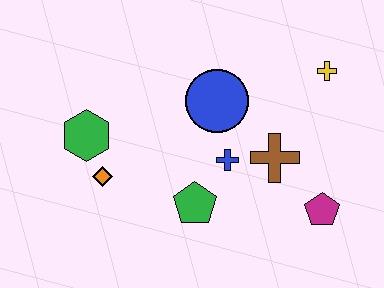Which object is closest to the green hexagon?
The orange diamond is closest to the green hexagon.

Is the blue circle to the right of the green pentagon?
Yes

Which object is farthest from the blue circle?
The magenta pentagon is farthest from the blue circle.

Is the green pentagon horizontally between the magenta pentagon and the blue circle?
No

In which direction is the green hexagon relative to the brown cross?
The green hexagon is to the left of the brown cross.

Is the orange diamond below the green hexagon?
Yes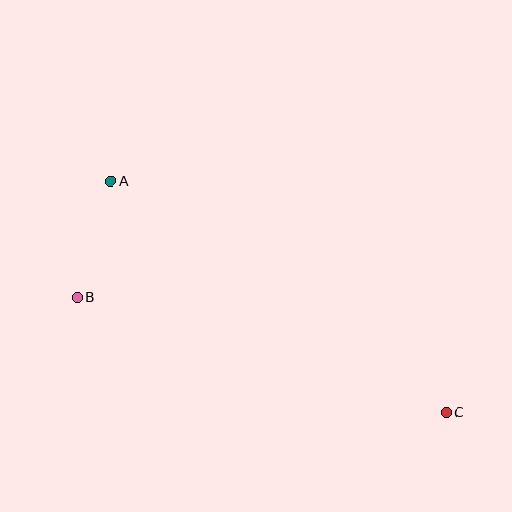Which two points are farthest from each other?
Points A and C are farthest from each other.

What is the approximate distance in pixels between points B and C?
The distance between B and C is approximately 386 pixels.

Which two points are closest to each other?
Points A and B are closest to each other.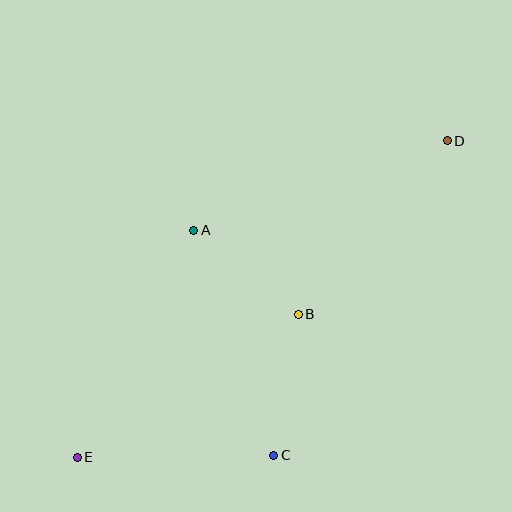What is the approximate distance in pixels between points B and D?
The distance between B and D is approximately 229 pixels.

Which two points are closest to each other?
Points A and B are closest to each other.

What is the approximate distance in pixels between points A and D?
The distance between A and D is approximately 269 pixels.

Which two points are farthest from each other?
Points D and E are farthest from each other.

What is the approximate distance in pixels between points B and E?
The distance between B and E is approximately 263 pixels.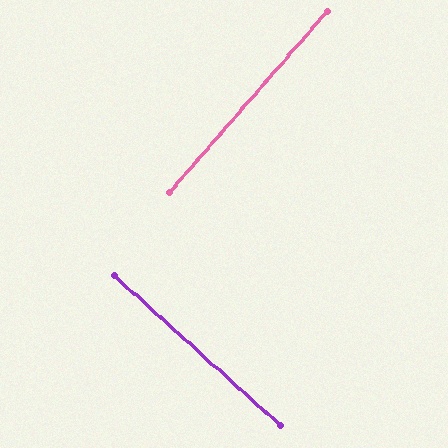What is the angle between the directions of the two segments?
Approximately 89 degrees.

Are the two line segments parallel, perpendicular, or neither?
Perpendicular — they meet at approximately 89°.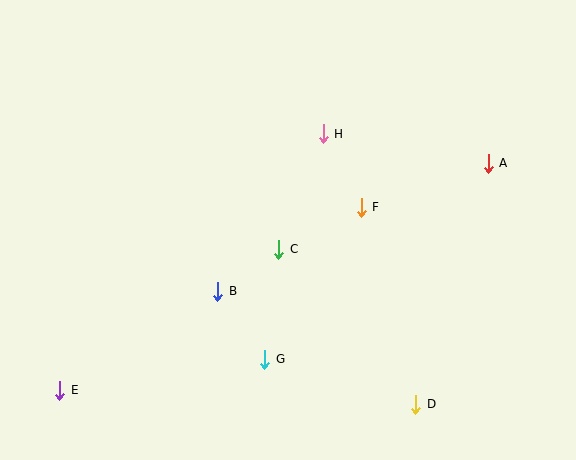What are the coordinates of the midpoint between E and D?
The midpoint between E and D is at (238, 397).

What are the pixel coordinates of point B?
Point B is at (218, 291).